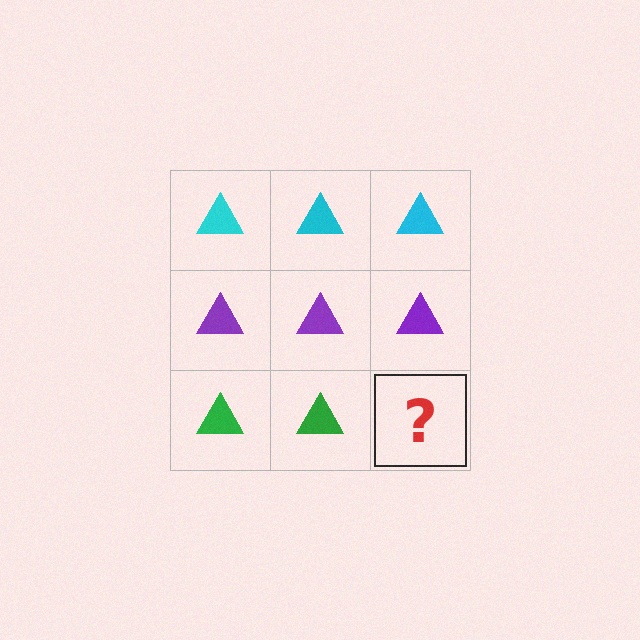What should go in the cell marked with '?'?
The missing cell should contain a green triangle.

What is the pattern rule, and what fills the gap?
The rule is that each row has a consistent color. The gap should be filled with a green triangle.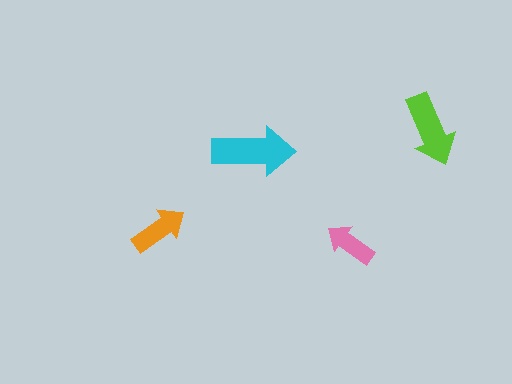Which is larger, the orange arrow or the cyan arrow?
The cyan one.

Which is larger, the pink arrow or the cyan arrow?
The cyan one.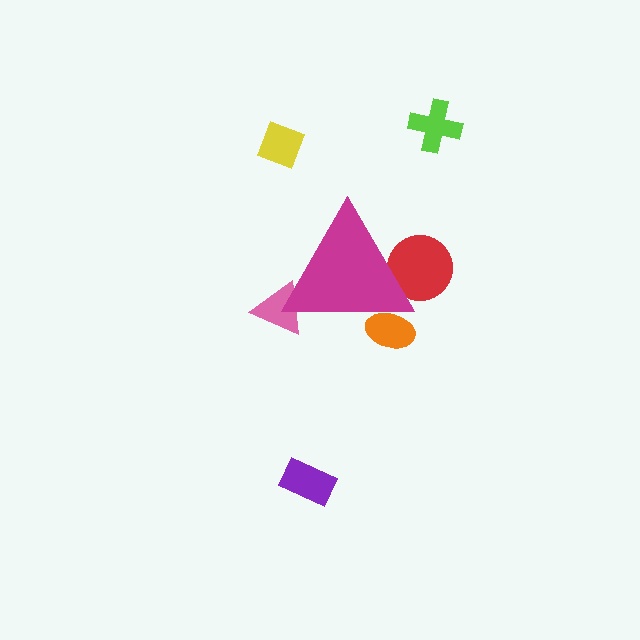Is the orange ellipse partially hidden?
Yes, the orange ellipse is partially hidden behind the magenta triangle.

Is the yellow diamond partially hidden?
No, the yellow diamond is fully visible.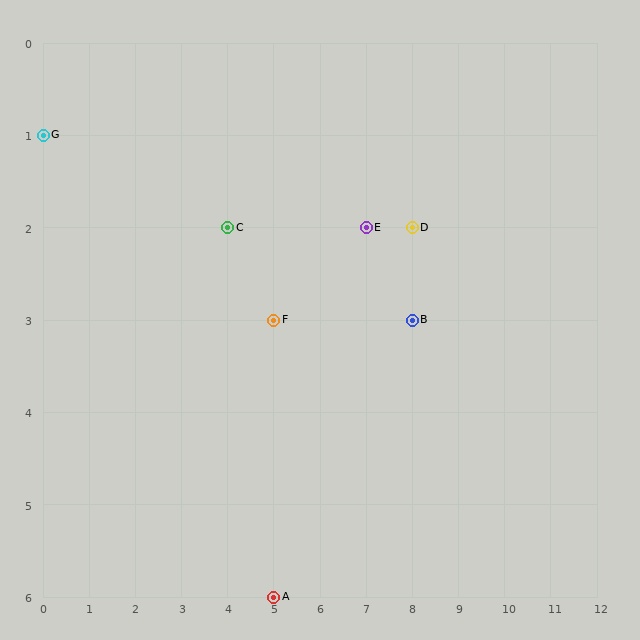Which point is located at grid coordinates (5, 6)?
Point A is at (5, 6).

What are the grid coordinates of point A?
Point A is at grid coordinates (5, 6).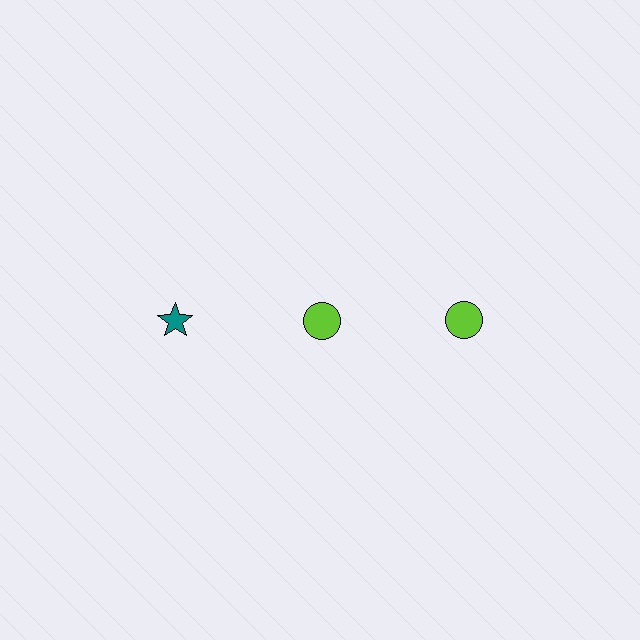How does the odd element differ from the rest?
It differs in both color (teal instead of lime) and shape (star instead of circle).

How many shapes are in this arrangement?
There are 3 shapes arranged in a grid pattern.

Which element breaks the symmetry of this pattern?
The teal star in the top row, leftmost column breaks the symmetry. All other shapes are lime circles.